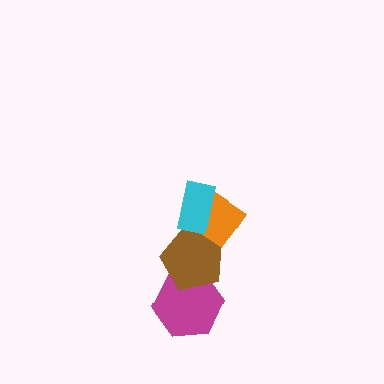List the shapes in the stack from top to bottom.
From top to bottom: the cyan rectangle, the orange diamond, the brown pentagon, the magenta hexagon.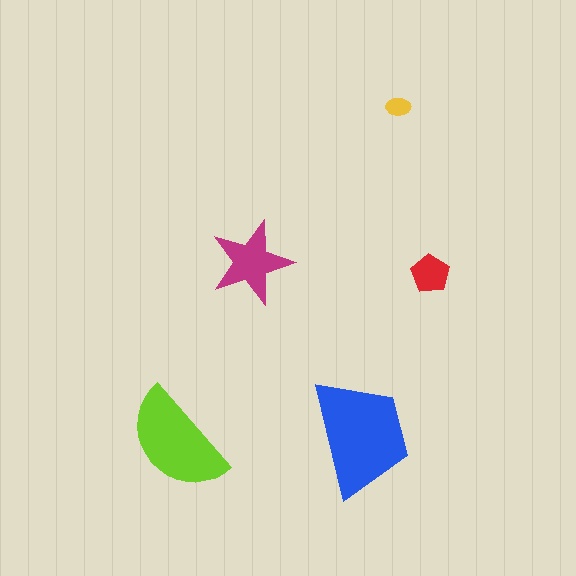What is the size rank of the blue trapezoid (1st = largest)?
1st.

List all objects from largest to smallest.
The blue trapezoid, the lime semicircle, the magenta star, the red pentagon, the yellow ellipse.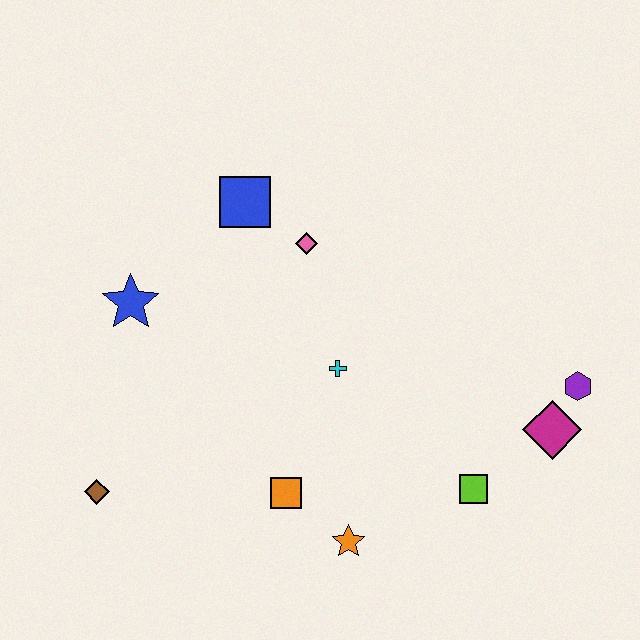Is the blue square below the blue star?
No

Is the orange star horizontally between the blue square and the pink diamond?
No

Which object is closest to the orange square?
The orange star is closest to the orange square.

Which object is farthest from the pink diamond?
The brown diamond is farthest from the pink diamond.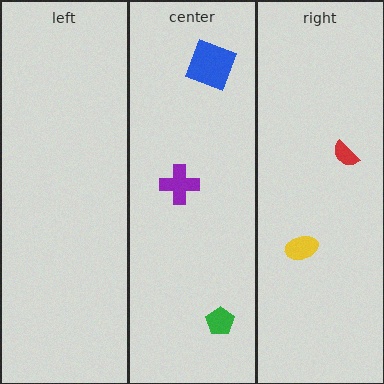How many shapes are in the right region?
2.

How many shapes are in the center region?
3.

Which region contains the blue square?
The center region.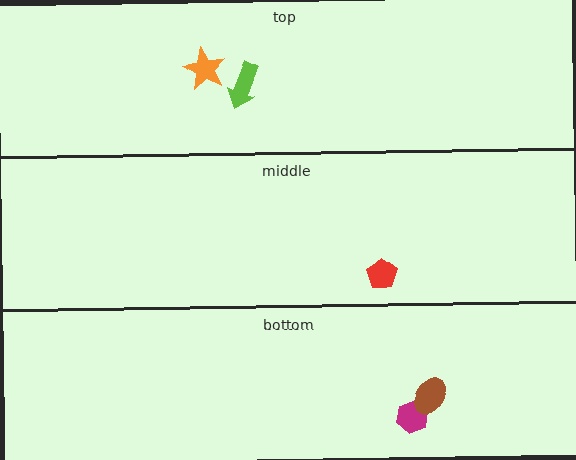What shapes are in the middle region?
The red pentagon.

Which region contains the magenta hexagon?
The bottom region.